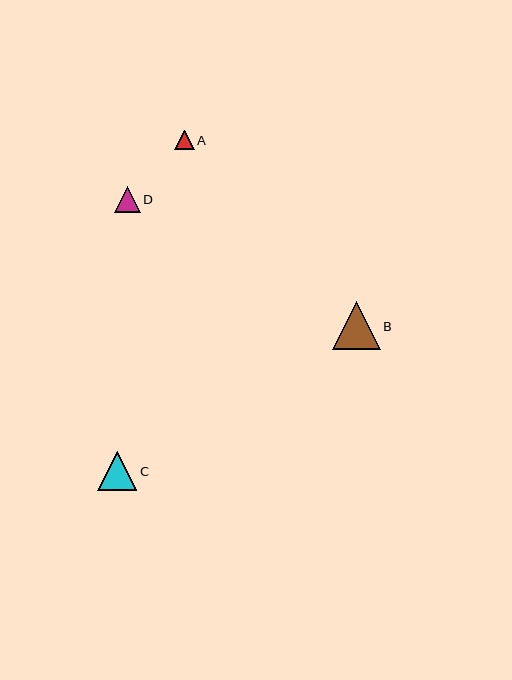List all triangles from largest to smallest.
From largest to smallest: B, C, D, A.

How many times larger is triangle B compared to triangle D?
Triangle B is approximately 1.9 times the size of triangle D.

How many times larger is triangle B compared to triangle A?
Triangle B is approximately 2.5 times the size of triangle A.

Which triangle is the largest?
Triangle B is the largest with a size of approximately 48 pixels.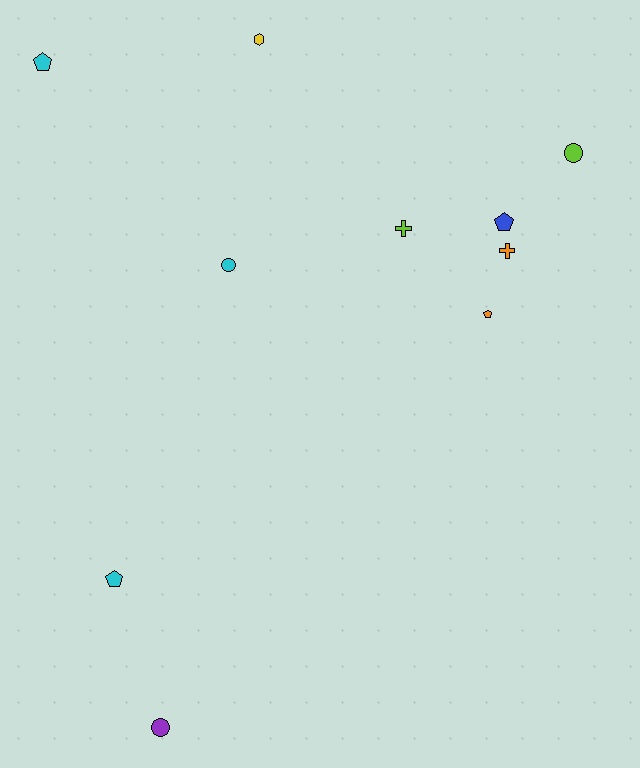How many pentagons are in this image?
There are 4 pentagons.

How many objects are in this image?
There are 10 objects.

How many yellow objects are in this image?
There is 1 yellow object.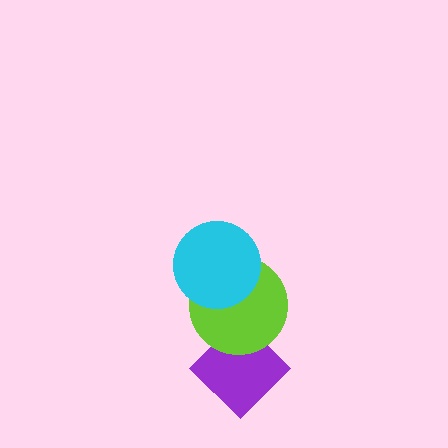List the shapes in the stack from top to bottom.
From top to bottom: the cyan circle, the lime circle, the purple diamond.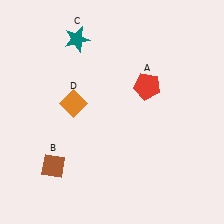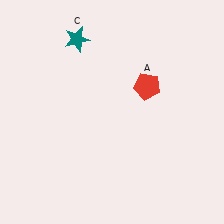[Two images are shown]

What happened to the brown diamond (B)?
The brown diamond (B) was removed in Image 2. It was in the bottom-left area of Image 1.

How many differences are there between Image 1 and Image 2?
There are 2 differences between the two images.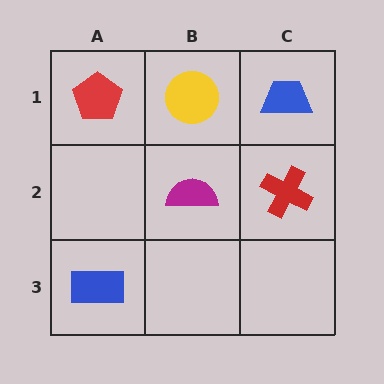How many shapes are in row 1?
3 shapes.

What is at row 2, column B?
A magenta semicircle.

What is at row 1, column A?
A red pentagon.